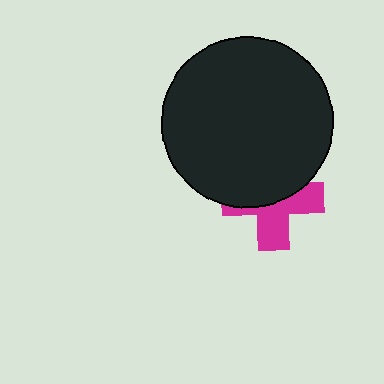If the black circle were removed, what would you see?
You would see the complete magenta cross.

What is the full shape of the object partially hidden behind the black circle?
The partially hidden object is a magenta cross.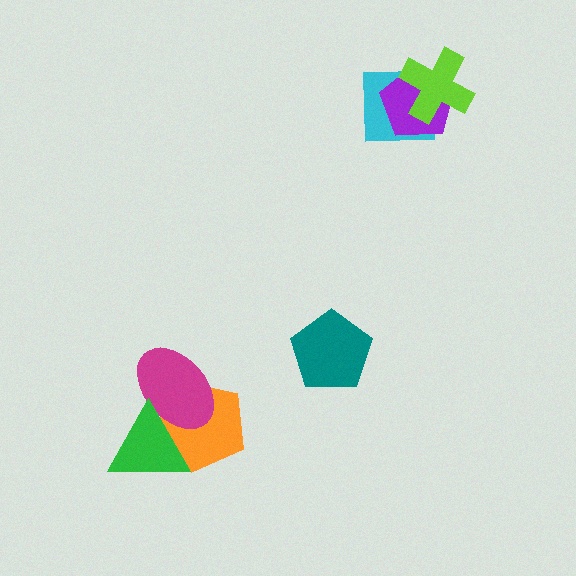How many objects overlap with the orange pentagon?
2 objects overlap with the orange pentagon.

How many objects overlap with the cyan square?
2 objects overlap with the cyan square.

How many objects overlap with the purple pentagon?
2 objects overlap with the purple pentagon.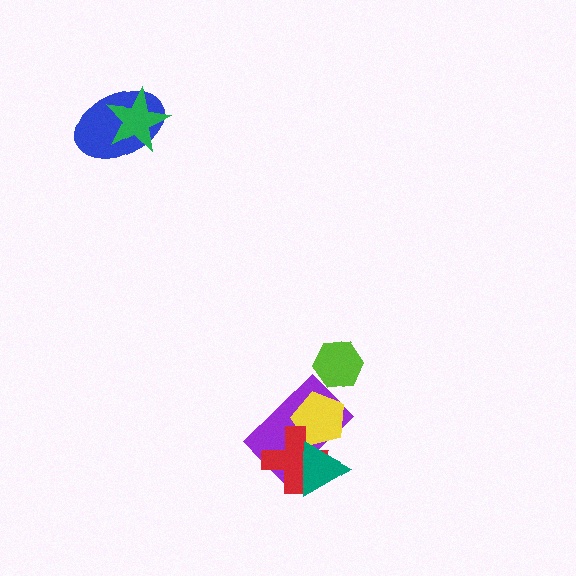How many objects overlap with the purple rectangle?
3 objects overlap with the purple rectangle.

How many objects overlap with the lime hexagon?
0 objects overlap with the lime hexagon.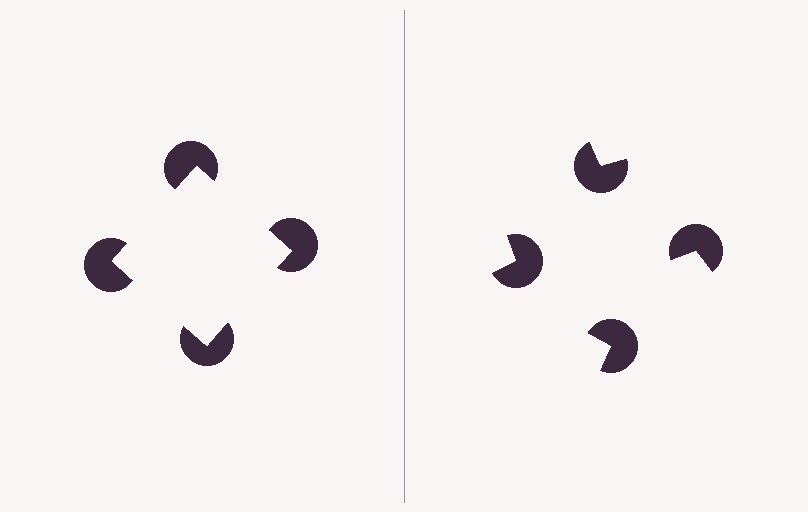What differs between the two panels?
The pac-man discs are positioned identically on both sides; only the wedge orientations differ. On the left they align to a square; on the right they are misaligned.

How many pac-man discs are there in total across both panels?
8 — 4 on each side.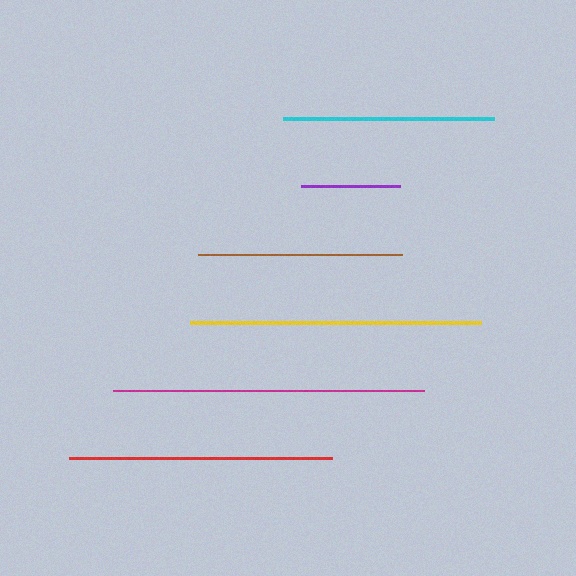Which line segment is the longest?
The magenta line is the longest at approximately 311 pixels.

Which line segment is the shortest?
The purple line is the shortest at approximately 98 pixels.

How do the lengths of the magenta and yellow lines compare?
The magenta and yellow lines are approximately the same length.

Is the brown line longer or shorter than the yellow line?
The yellow line is longer than the brown line.